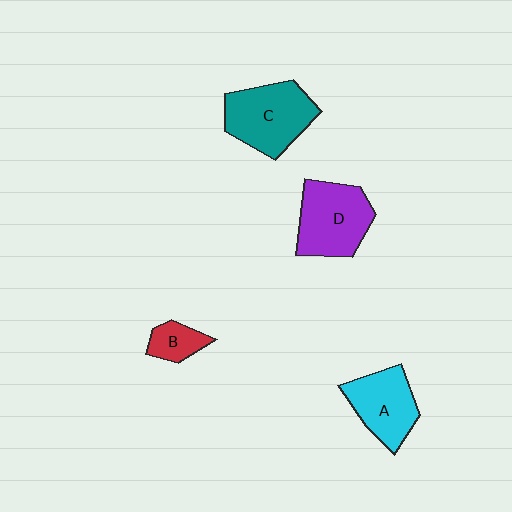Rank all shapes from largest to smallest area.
From largest to smallest: C (teal), D (purple), A (cyan), B (red).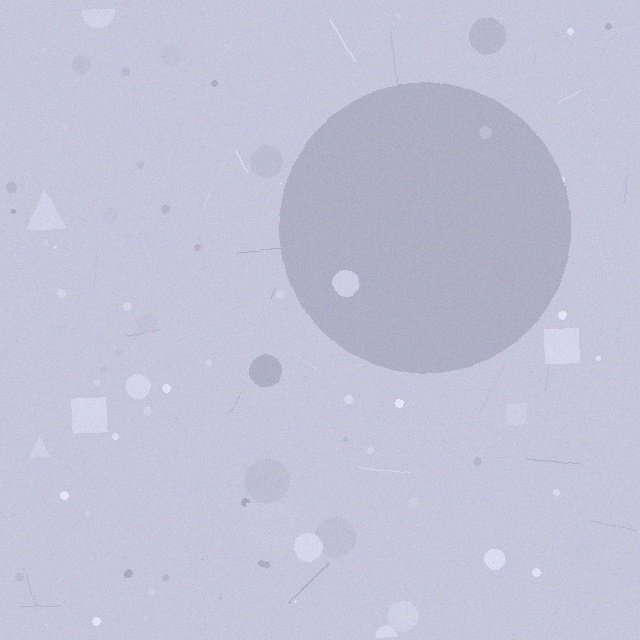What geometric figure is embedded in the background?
A circle is embedded in the background.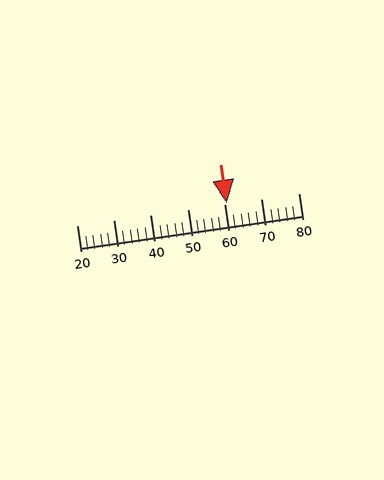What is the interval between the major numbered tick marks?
The major tick marks are spaced 10 units apart.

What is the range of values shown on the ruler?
The ruler shows values from 20 to 80.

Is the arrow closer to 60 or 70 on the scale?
The arrow is closer to 60.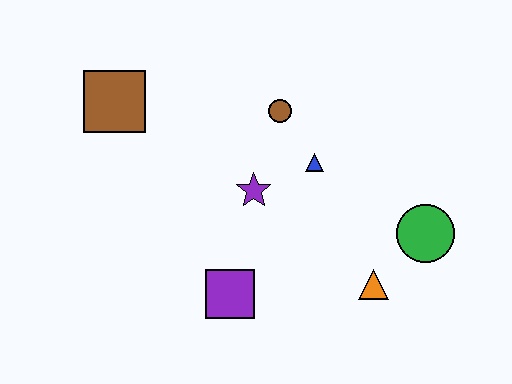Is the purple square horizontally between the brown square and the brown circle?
Yes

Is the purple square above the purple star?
No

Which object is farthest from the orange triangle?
The brown square is farthest from the orange triangle.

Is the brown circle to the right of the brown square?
Yes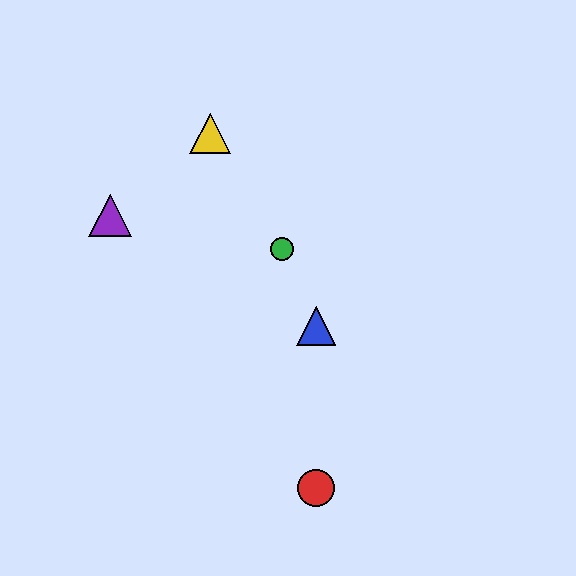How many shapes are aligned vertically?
2 shapes (the red circle, the blue triangle) are aligned vertically.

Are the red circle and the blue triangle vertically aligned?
Yes, both are at x≈316.